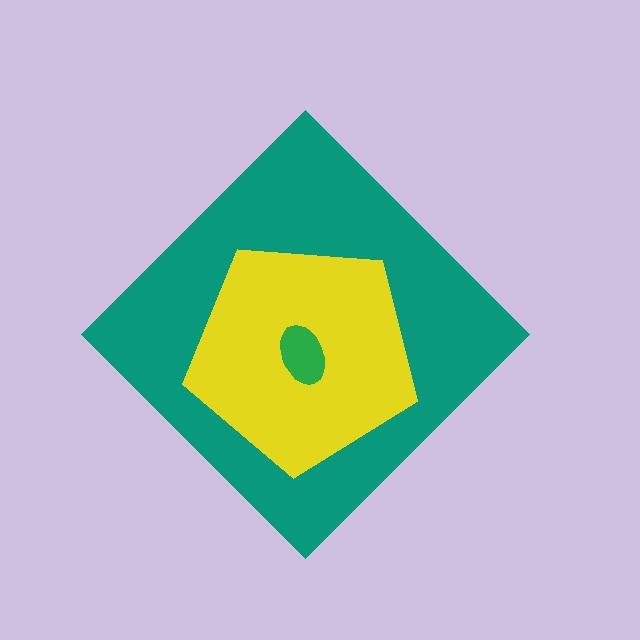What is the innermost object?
The green ellipse.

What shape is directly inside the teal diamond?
The yellow pentagon.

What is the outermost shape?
The teal diamond.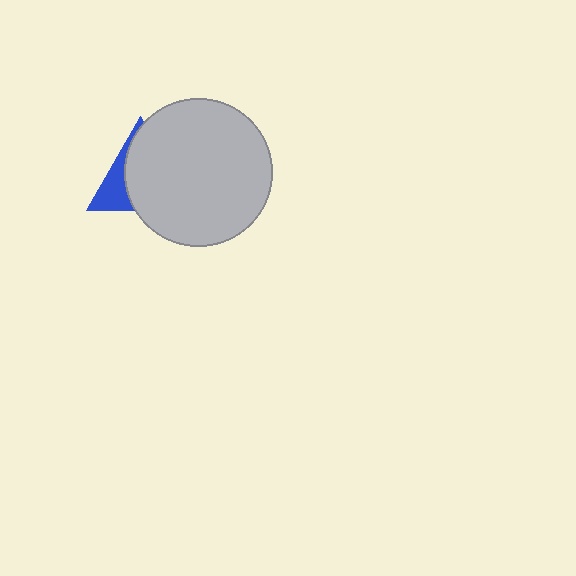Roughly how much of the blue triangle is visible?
A small part of it is visible (roughly 31%).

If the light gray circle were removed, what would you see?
You would see the complete blue triangle.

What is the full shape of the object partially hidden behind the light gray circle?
The partially hidden object is a blue triangle.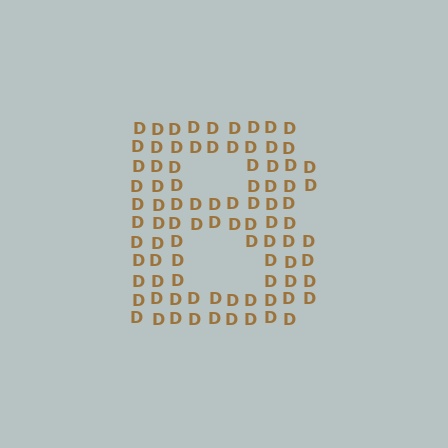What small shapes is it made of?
It is made of small letter D's.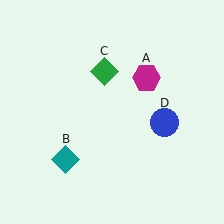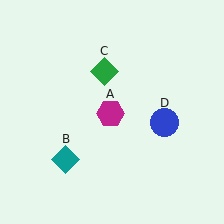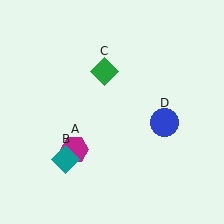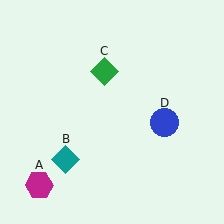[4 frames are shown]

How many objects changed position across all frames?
1 object changed position: magenta hexagon (object A).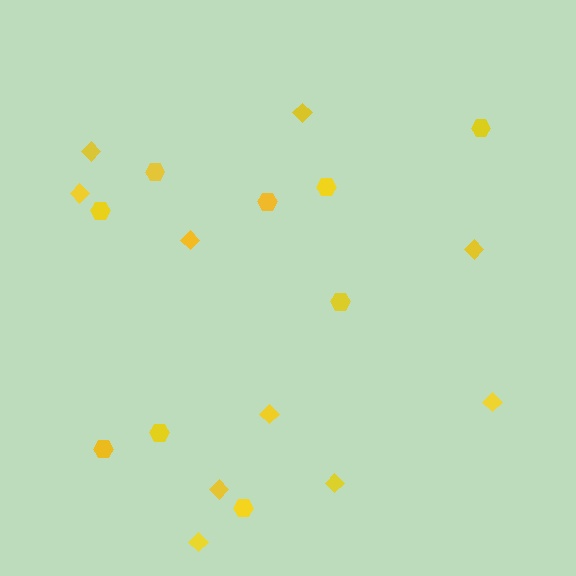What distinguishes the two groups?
There are 2 groups: one group of diamonds (10) and one group of hexagons (9).